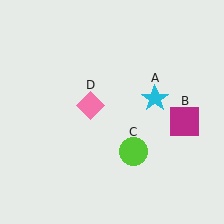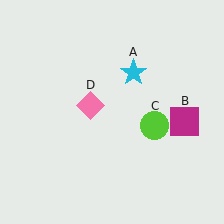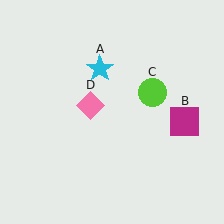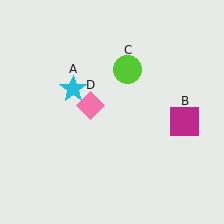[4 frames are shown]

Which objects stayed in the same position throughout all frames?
Magenta square (object B) and pink diamond (object D) remained stationary.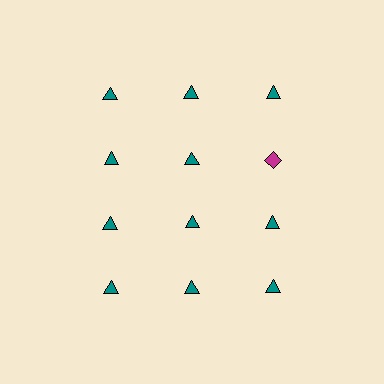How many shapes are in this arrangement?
There are 12 shapes arranged in a grid pattern.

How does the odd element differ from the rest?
It differs in both color (magenta instead of teal) and shape (diamond instead of triangle).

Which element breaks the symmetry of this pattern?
The magenta diamond in the second row, center column breaks the symmetry. All other shapes are teal triangles.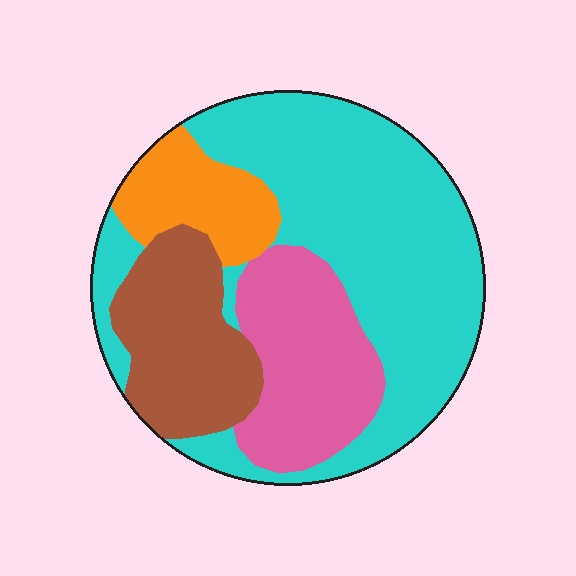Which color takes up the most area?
Cyan, at roughly 50%.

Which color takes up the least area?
Orange, at roughly 10%.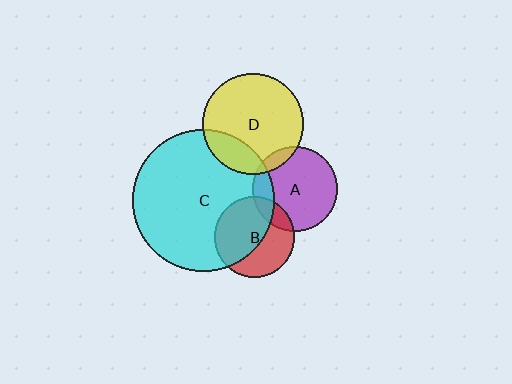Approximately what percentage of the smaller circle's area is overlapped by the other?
Approximately 15%.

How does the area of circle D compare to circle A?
Approximately 1.4 times.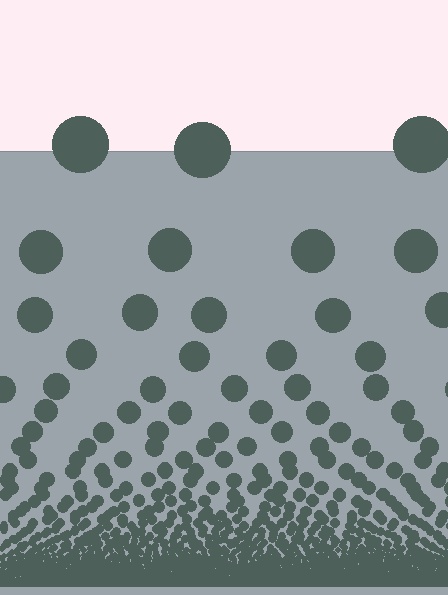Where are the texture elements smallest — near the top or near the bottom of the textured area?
Near the bottom.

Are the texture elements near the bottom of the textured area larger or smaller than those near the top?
Smaller. The gradient is inverted — elements near the bottom are smaller and denser.